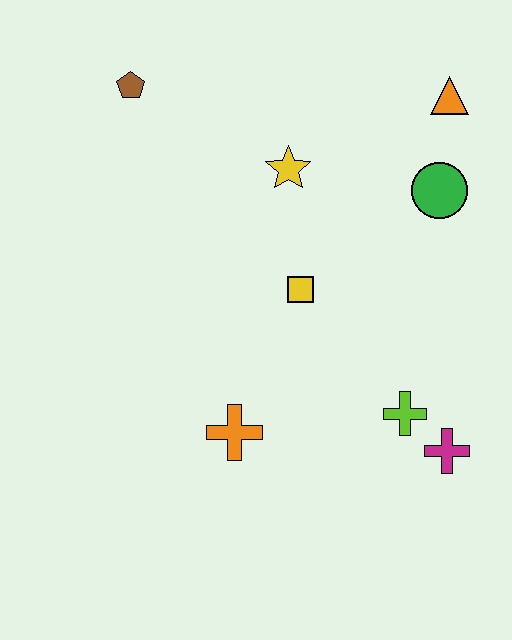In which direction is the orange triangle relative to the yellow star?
The orange triangle is to the right of the yellow star.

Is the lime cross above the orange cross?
Yes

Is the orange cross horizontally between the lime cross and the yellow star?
No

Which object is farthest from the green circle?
The brown pentagon is farthest from the green circle.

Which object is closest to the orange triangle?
The green circle is closest to the orange triangle.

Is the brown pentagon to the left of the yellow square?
Yes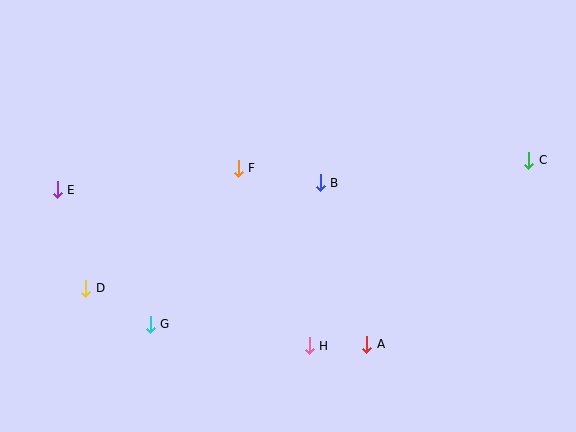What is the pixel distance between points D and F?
The distance between D and F is 194 pixels.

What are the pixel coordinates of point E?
Point E is at (57, 190).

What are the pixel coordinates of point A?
Point A is at (367, 344).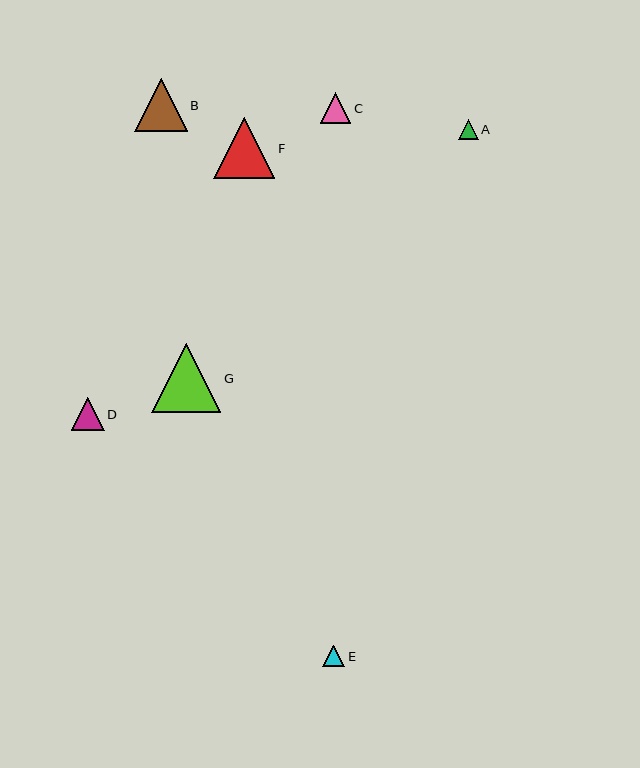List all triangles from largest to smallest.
From largest to smallest: G, F, B, D, C, E, A.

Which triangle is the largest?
Triangle G is the largest with a size of approximately 69 pixels.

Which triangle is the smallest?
Triangle A is the smallest with a size of approximately 20 pixels.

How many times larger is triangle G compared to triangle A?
Triangle G is approximately 3.4 times the size of triangle A.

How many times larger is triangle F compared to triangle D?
Triangle F is approximately 1.9 times the size of triangle D.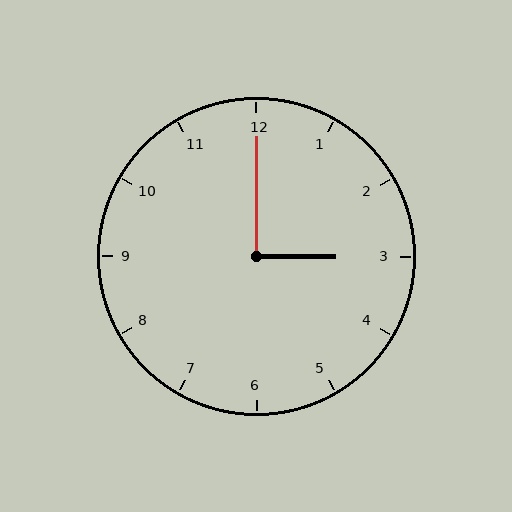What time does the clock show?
3:00.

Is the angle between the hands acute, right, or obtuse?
It is right.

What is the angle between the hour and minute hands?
Approximately 90 degrees.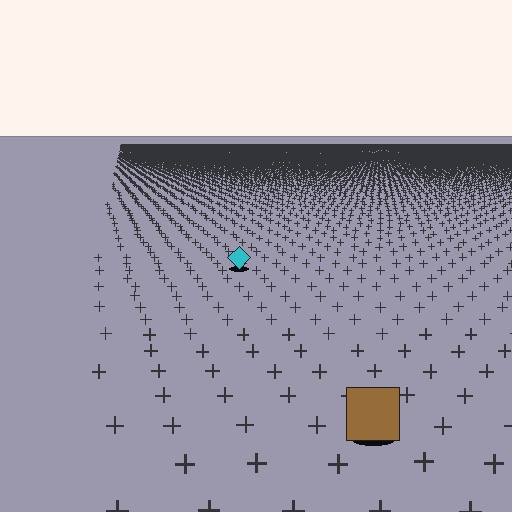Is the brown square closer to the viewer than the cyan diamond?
Yes. The brown square is closer — you can tell from the texture gradient: the ground texture is coarser near it.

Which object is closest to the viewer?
The brown square is closest. The texture marks near it are larger and more spread out.